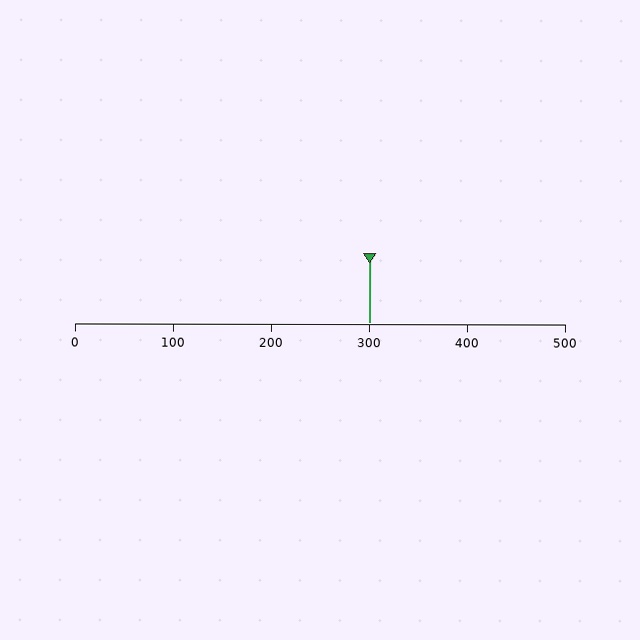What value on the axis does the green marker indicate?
The marker indicates approximately 300.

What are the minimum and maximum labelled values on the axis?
The axis runs from 0 to 500.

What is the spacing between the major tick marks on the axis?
The major ticks are spaced 100 apart.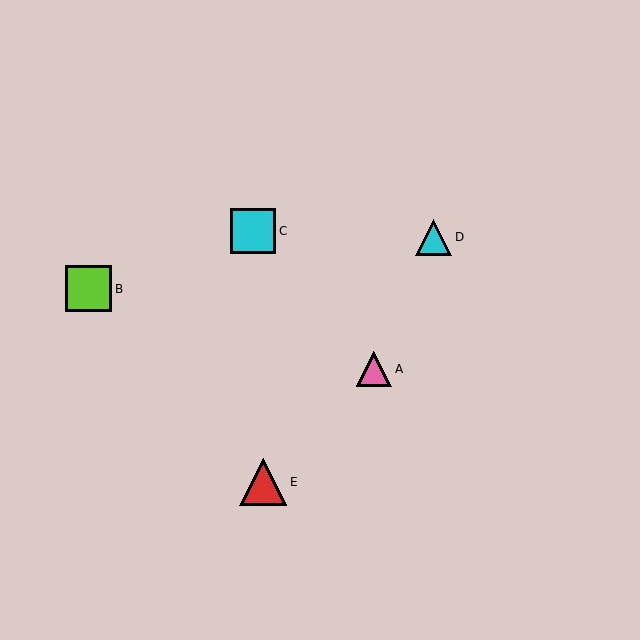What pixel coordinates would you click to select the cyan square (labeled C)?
Click at (253, 231) to select the cyan square C.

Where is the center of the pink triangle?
The center of the pink triangle is at (374, 369).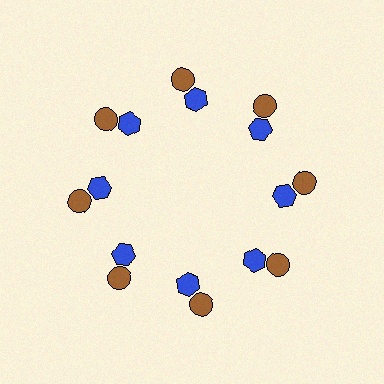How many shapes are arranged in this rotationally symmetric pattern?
There are 16 shapes, arranged in 8 groups of 2.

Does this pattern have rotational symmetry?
Yes, this pattern has 8-fold rotational symmetry. It looks the same after rotating 45 degrees around the center.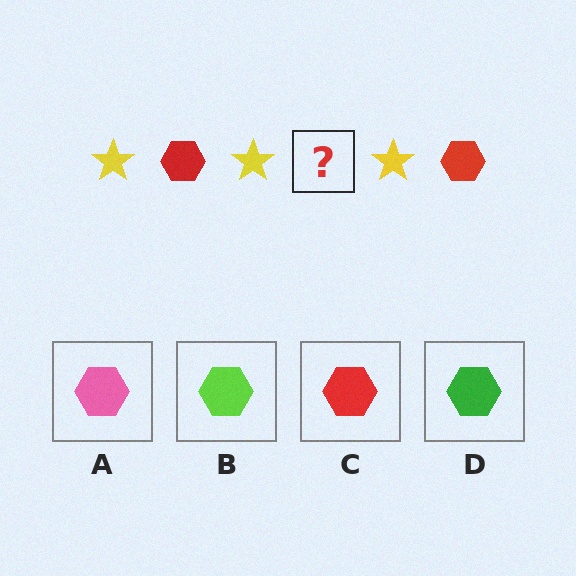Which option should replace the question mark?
Option C.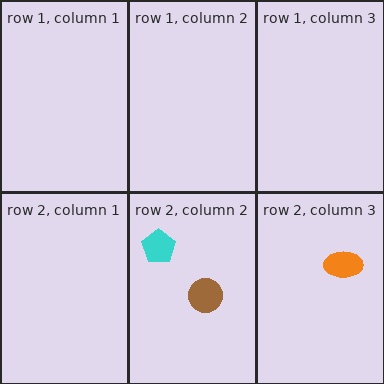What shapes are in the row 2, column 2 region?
The cyan pentagon, the brown circle.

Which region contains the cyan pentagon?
The row 2, column 2 region.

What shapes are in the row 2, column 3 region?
The orange ellipse.